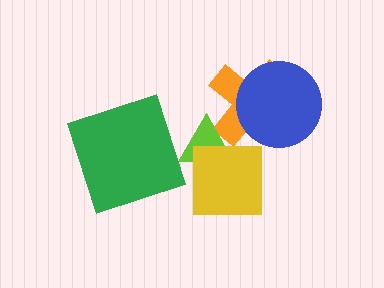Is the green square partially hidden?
No, no other shape covers it.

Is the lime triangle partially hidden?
Yes, it is partially covered by another shape.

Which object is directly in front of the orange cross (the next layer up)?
The blue circle is directly in front of the orange cross.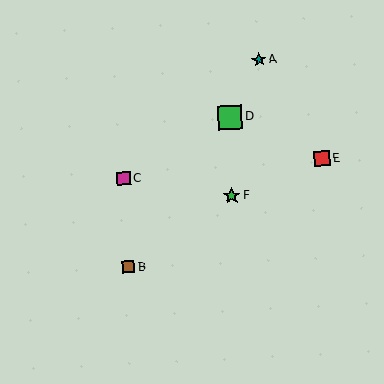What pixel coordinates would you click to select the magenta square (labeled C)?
Click at (124, 179) to select the magenta square C.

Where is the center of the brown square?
The center of the brown square is at (128, 267).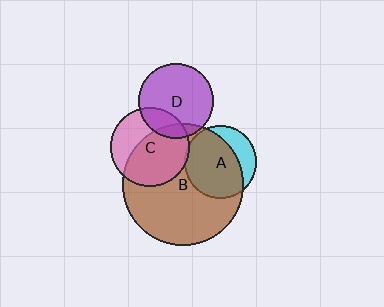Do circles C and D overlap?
Yes.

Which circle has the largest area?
Circle B (brown).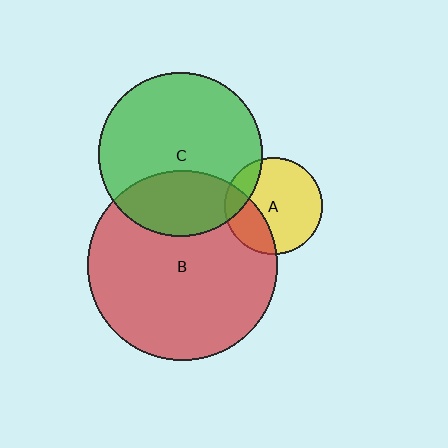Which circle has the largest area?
Circle B (red).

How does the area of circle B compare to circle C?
Approximately 1.3 times.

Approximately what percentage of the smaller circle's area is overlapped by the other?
Approximately 30%.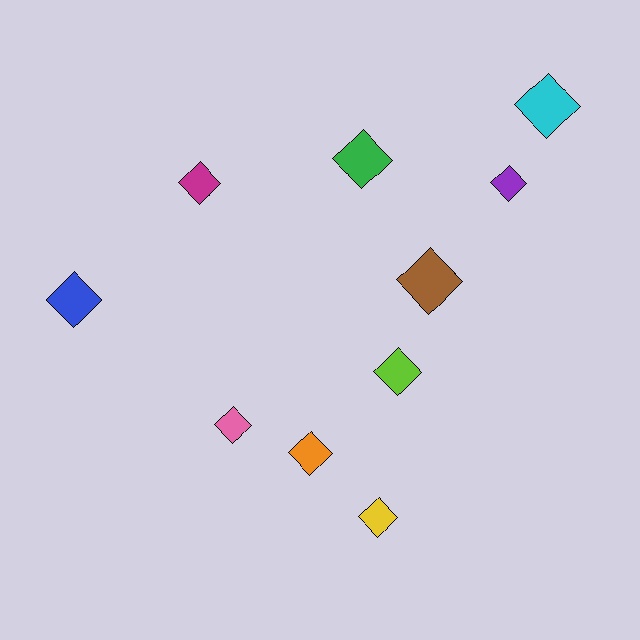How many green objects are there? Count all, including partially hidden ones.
There is 1 green object.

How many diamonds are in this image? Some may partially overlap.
There are 10 diamonds.